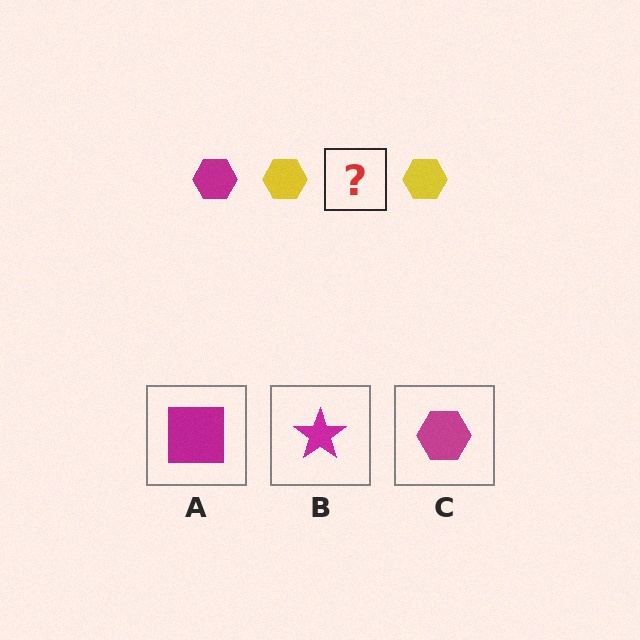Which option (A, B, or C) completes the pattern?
C.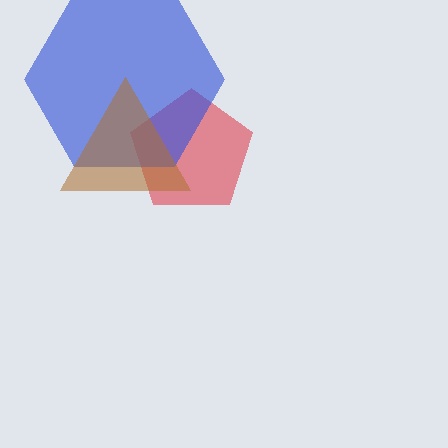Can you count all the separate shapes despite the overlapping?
Yes, there are 3 separate shapes.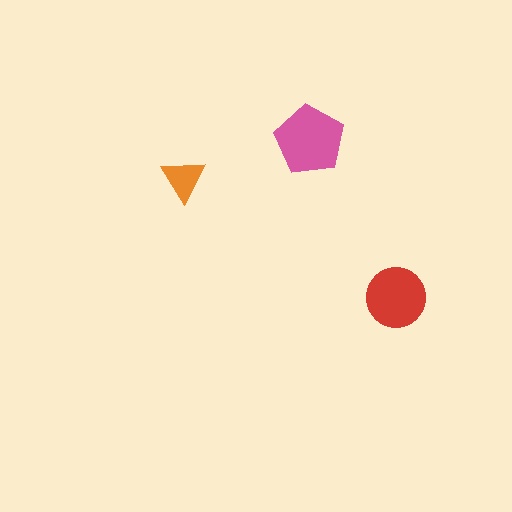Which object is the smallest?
The orange triangle.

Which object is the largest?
The pink pentagon.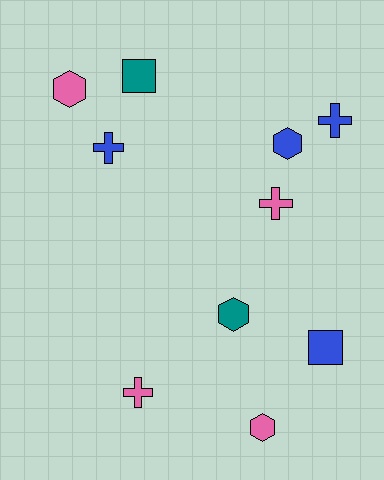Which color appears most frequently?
Blue, with 4 objects.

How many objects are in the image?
There are 10 objects.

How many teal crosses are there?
There are no teal crosses.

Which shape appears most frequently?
Cross, with 4 objects.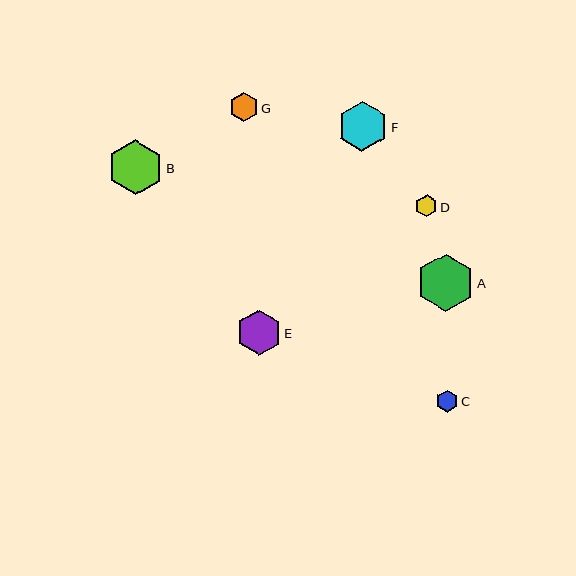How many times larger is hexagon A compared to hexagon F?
Hexagon A is approximately 1.1 times the size of hexagon F.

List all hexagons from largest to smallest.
From largest to smallest: A, B, F, E, G, D, C.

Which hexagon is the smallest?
Hexagon C is the smallest with a size of approximately 22 pixels.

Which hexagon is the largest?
Hexagon A is the largest with a size of approximately 57 pixels.